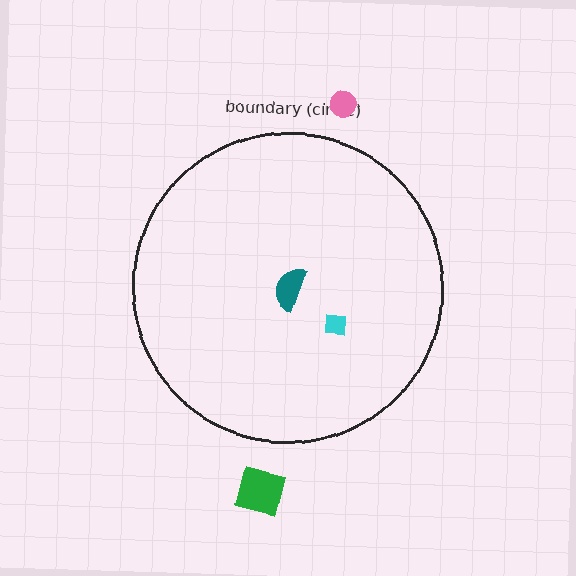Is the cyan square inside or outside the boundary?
Inside.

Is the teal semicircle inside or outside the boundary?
Inside.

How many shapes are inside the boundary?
2 inside, 2 outside.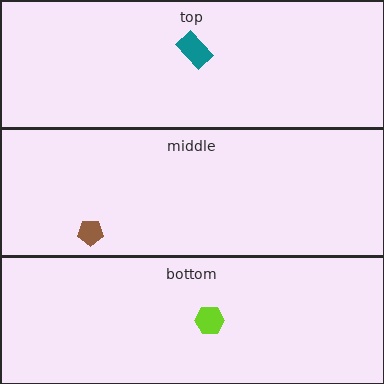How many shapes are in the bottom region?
1.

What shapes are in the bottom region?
The lime hexagon.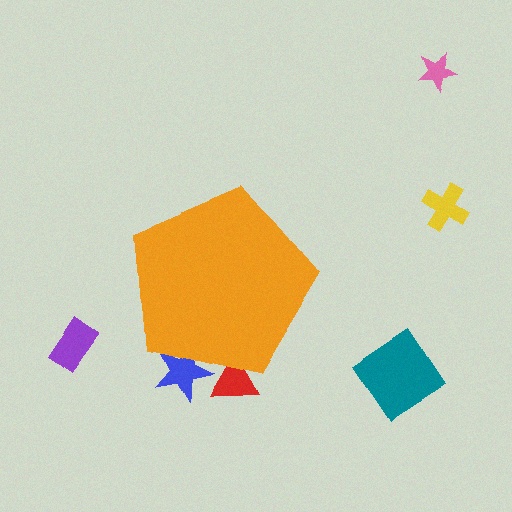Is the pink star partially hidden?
No, the pink star is fully visible.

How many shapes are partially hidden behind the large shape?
2 shapes are partially hidden.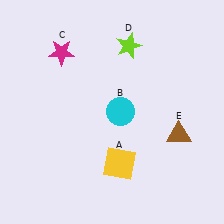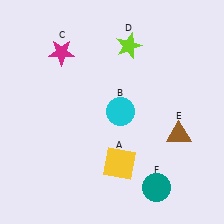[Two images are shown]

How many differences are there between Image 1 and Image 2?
There is 1 difference between the two images.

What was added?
A teal circle (F) was added in Image 2.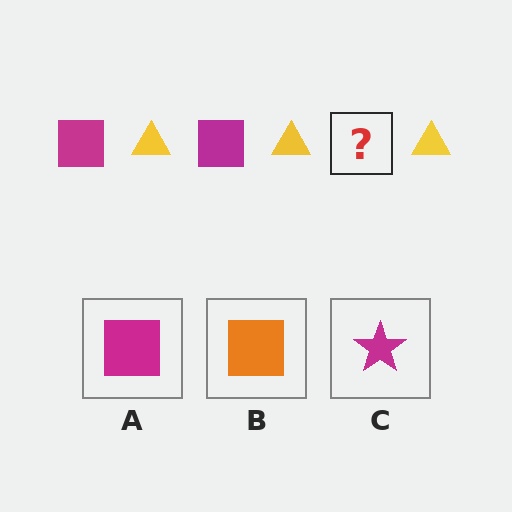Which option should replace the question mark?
Option A.